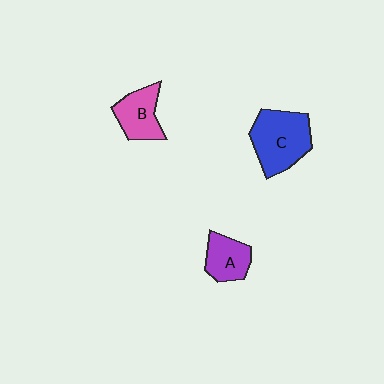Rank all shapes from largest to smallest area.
From largest to smallest: C (blue), B (pink), A (purple).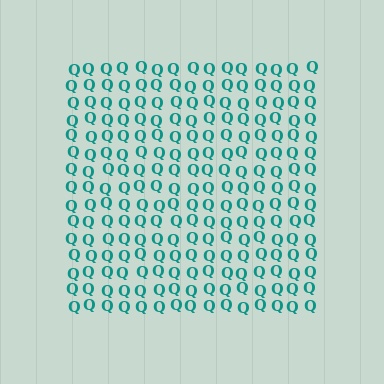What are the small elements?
The small elements are letter Q's.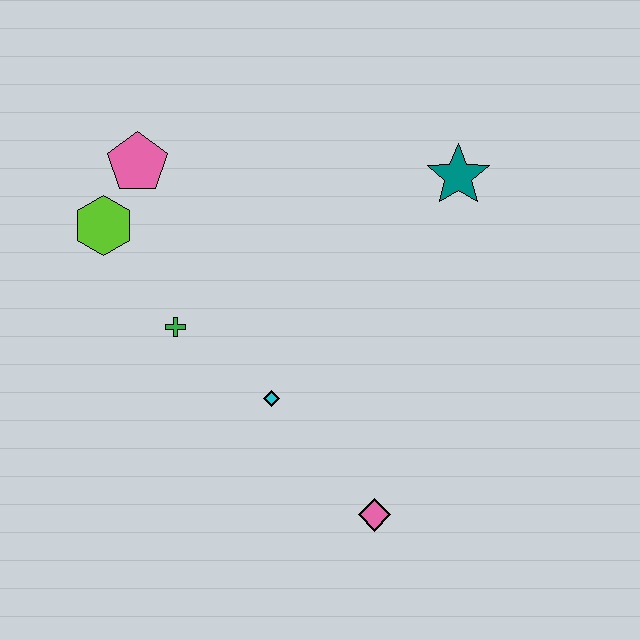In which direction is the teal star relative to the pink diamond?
The teal star is above the pink diamond.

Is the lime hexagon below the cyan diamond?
No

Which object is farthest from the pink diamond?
The pink pentagon is farthest from the pink diamond.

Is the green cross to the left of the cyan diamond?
Yes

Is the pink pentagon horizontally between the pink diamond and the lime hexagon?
Yes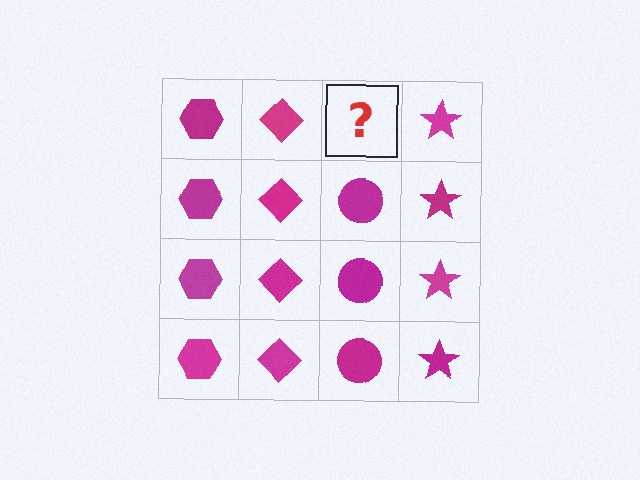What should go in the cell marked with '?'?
The missing cell should contain a magenta circle.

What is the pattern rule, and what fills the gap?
The rule is that each column has a consistent shape. The gap should be filled with a magenta circle.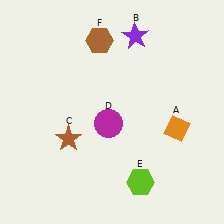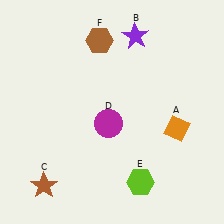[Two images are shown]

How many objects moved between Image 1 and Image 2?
1 object moved between the two images.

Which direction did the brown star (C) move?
The brown star (C) moved down.